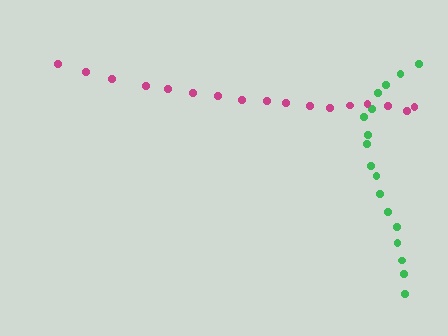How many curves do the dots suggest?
There are 2 distinct paths.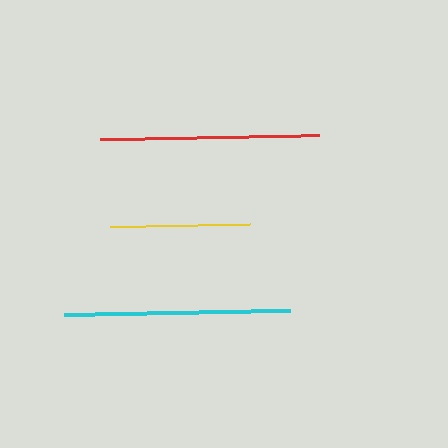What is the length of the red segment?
The red segment is approximately 219 pixels long.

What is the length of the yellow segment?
The yellow segment is approximately 139 pixels long.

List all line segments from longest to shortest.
From longest to shortest: cyan, red, yellow.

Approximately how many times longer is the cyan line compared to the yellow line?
The cyan line is approximately 1.6 times the length of the yellow line.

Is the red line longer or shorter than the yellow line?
The red line is longer than the yellow line.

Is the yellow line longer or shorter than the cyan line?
The cyan line is longer than the yellow line.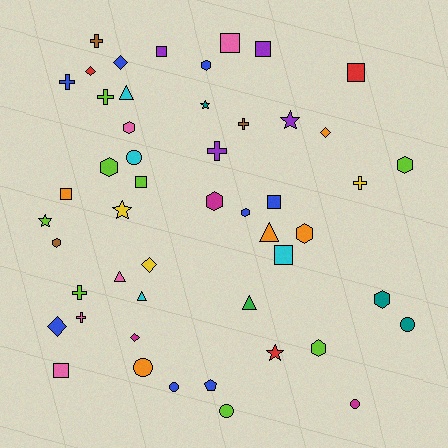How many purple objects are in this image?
There are 4 purple objects.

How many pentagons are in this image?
There is 1 pentagon.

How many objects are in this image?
There are 50 objects.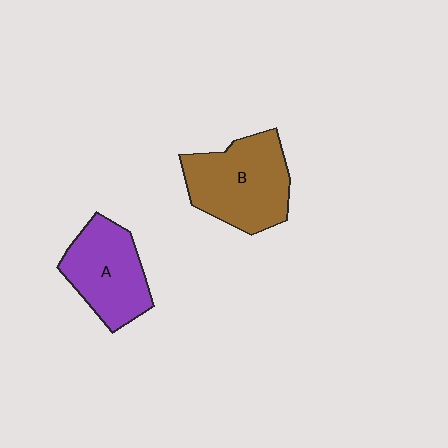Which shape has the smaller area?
Shape A (purple).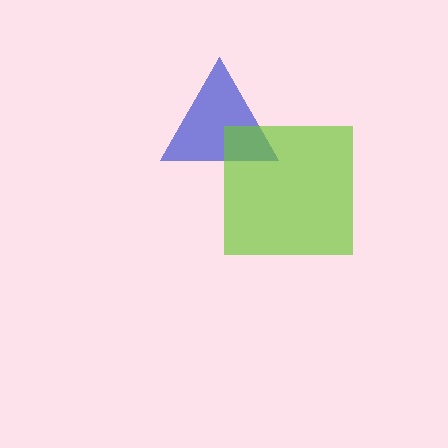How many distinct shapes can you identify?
There are 2 distinct shapes: a blue triangle, a lime square.